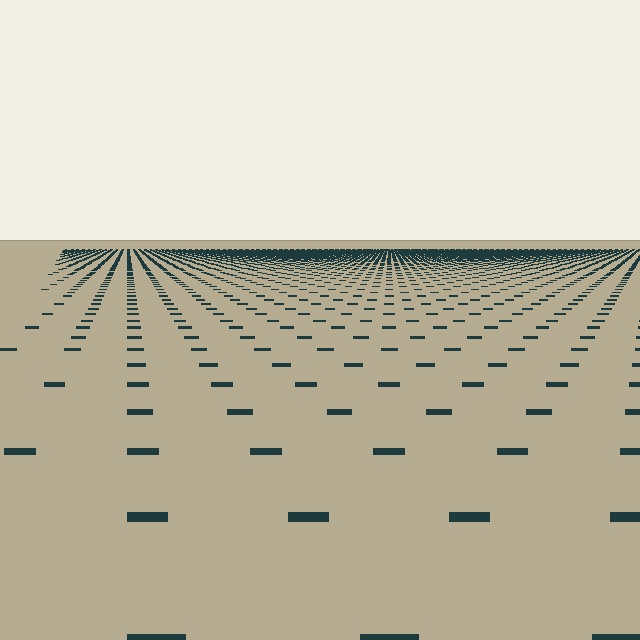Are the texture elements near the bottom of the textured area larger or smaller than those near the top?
Larger. Near the bottom, elements are closer to the viewer and appear at a bigger on-screen size.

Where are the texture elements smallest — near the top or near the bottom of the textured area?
Near the top.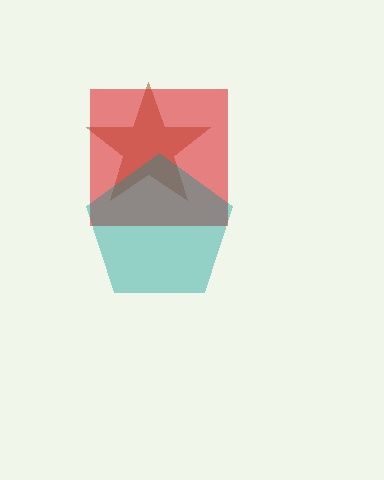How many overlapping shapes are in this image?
There are 3 overlapping shapes in the image.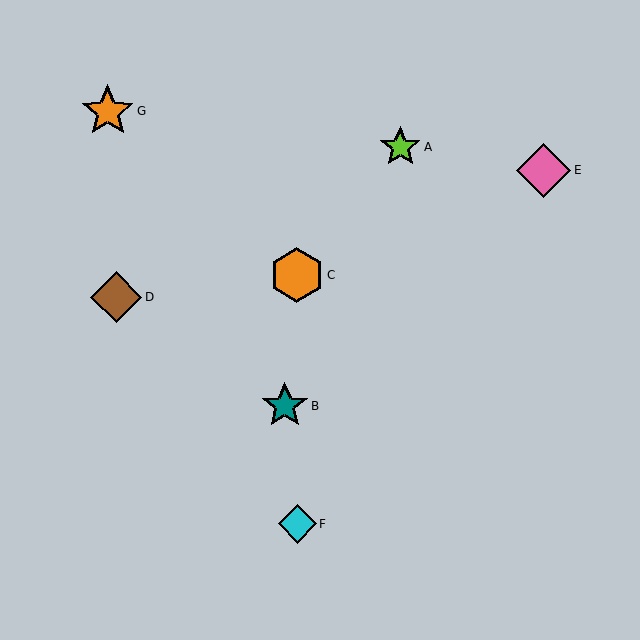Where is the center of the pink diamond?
The center of the pink diamond is at (544, 170).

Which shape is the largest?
The orange hexagon (labeled C) is the largest.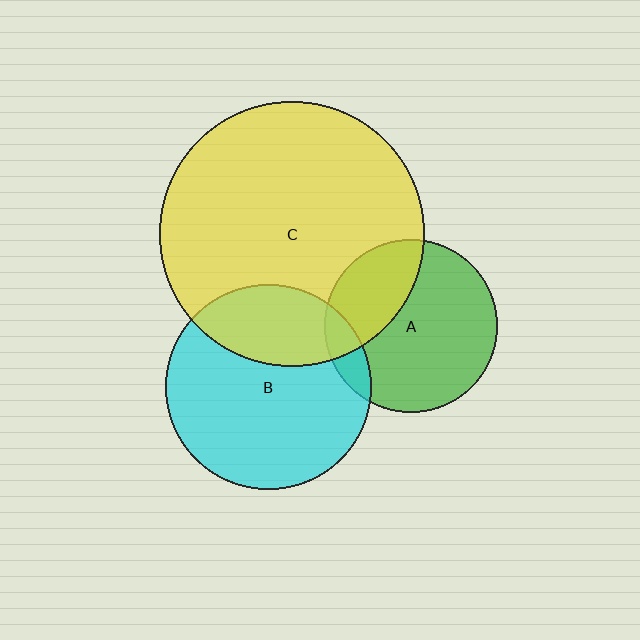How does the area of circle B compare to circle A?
Approximately 1.4 times.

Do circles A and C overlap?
Yes.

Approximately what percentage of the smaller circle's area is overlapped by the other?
Approximately 30%.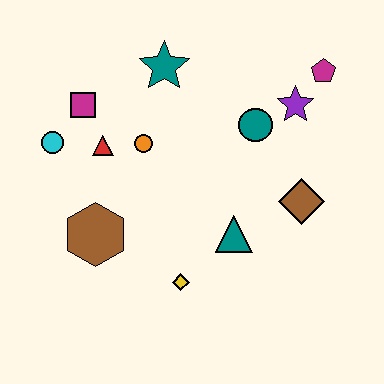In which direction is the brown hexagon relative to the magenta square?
The brown hexagon is below the magenta square.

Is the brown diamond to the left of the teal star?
No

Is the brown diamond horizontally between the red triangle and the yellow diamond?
No